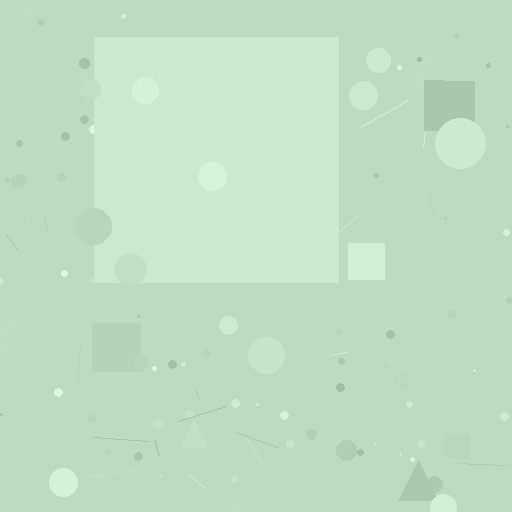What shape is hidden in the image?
A square is hidden in the image.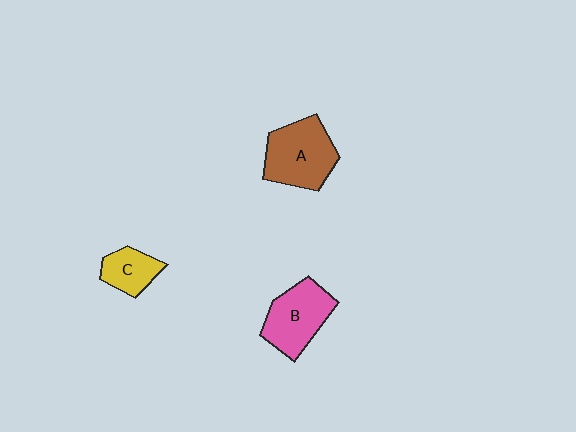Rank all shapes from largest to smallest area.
From largest to smallest: A (brown), B (pink), C (yellow).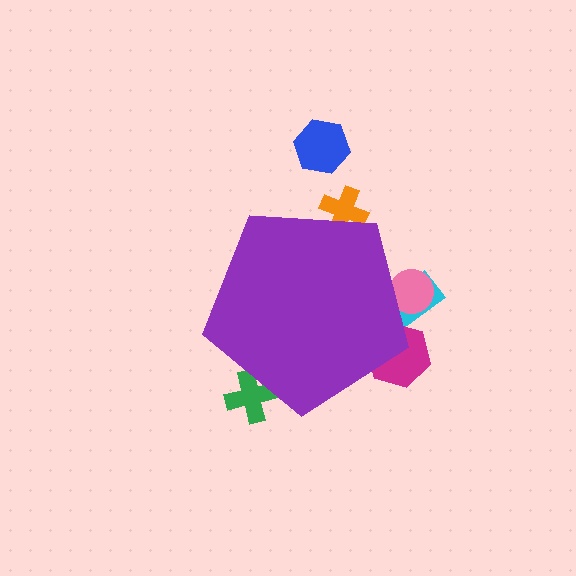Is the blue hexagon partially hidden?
No, the blue hexagon is fully visible.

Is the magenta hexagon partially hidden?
Yes, the magenta hexagon is partially hidden behind the purple pentagon.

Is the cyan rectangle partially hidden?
Yes, the cyan rectangle is partially hidden behind the purple pentagon.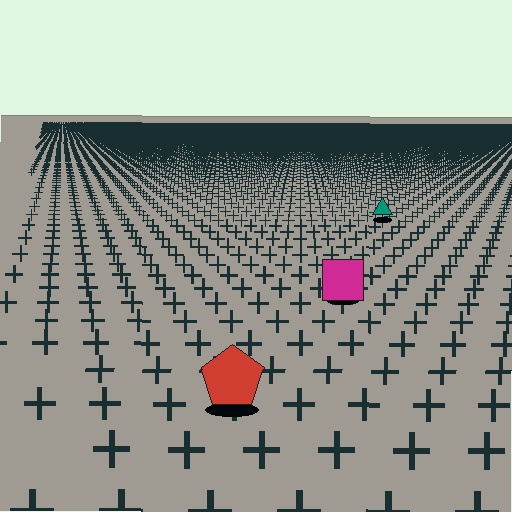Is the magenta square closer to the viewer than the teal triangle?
Yes. The magenta square is closer — you can tell from the texture gradient: the ground texture is coarser near it.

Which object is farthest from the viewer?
The teal triangle is farthest from the viewer. It appears smaller and the ground texture around it is denser.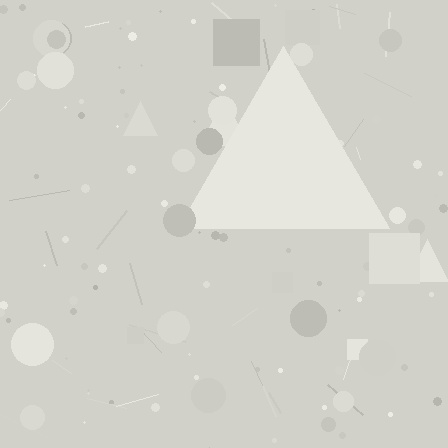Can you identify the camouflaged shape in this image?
The camouflaged shape is a triangle.